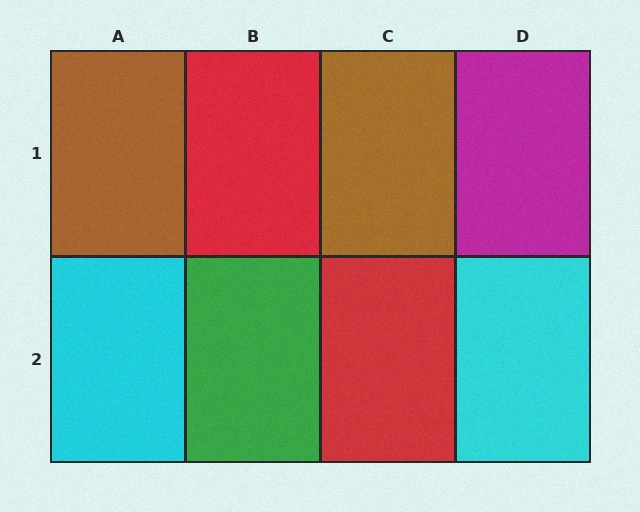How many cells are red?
2 cells are red.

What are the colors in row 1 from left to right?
Brown, red, brown, magenta.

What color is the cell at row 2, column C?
Red.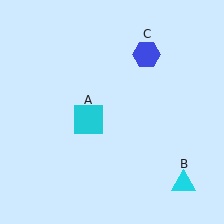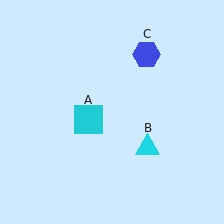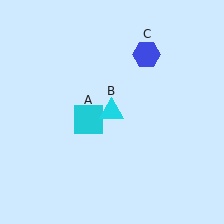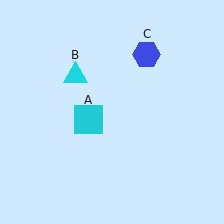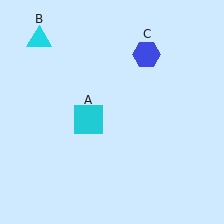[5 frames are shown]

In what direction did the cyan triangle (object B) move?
The cyan triangle (object B) moved up and to the left.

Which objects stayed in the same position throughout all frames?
Cyan square (object A) and blue hexagon (object C) remained stationary.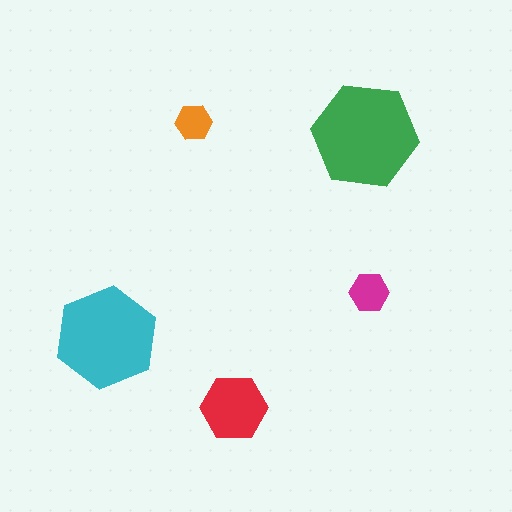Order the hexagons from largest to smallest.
the green one, the cyan one, the red one, the magenta one, the orange one.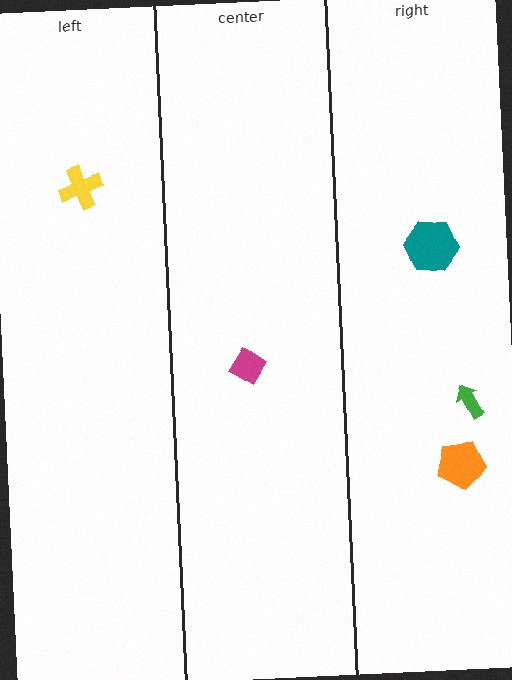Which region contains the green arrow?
The right region.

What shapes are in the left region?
The yellow cross.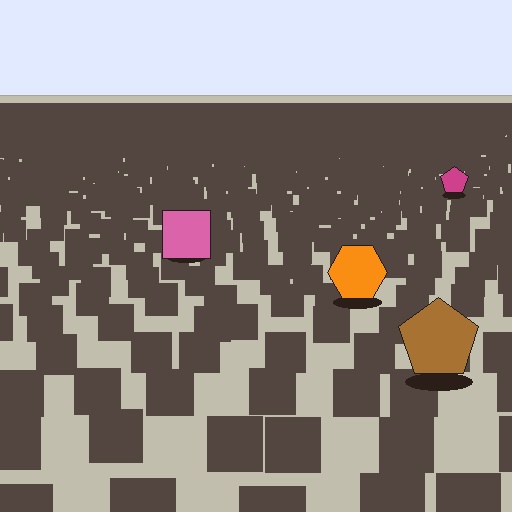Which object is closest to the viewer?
The brown pentagon is closest. The texture marks near it are larger and more spread out.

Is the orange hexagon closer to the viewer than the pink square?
Yes. The orange hexagon is closer — you can tell from the texture gradient: the ground texture is coarser near it.